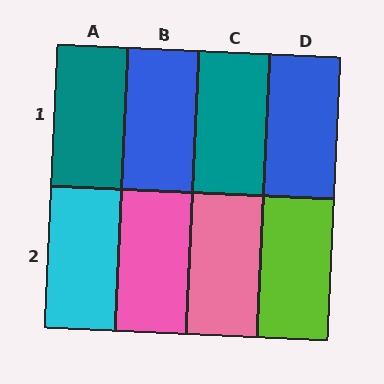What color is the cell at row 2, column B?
Pink.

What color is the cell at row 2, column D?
Lime.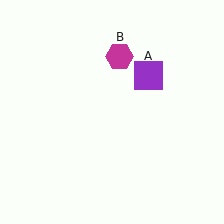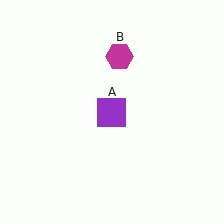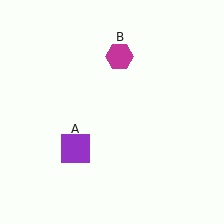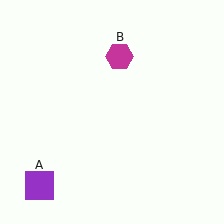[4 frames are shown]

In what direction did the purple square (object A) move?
The purple square (object A) moved down and to the left.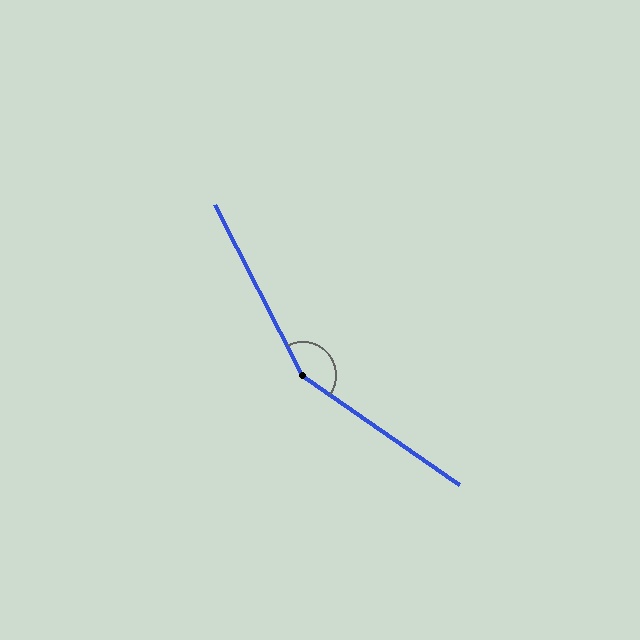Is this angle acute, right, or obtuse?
It is obtuse.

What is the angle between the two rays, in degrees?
Approximately 152 degrees.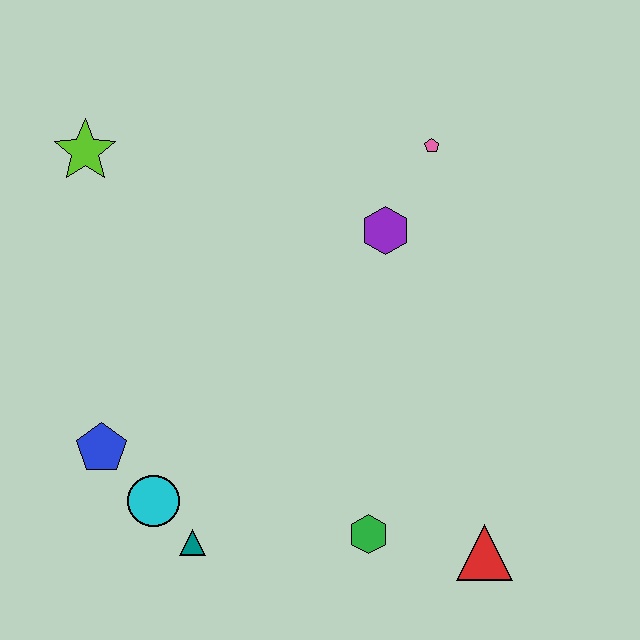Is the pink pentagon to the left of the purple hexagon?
No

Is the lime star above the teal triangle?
Yes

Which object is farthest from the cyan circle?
The pink pentagon is farthest from the cyan circle.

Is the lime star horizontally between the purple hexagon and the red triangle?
No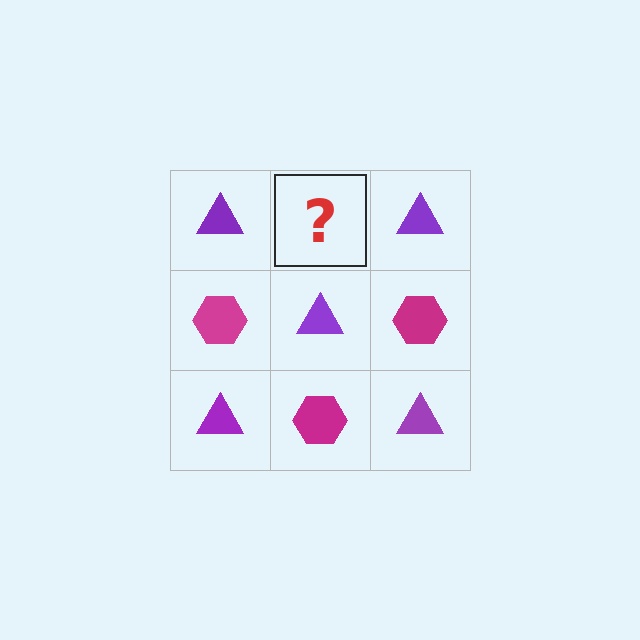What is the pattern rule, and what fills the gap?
The rule is that it alternates purple triangle and magenta hexagon in a checkerboard pattern. The gap should be filled with a magenta hexagon.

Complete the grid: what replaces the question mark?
The question mark should be replaced with a magenta hexagon.